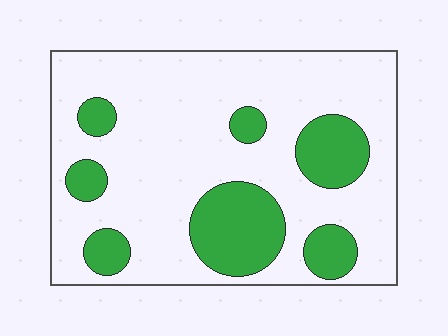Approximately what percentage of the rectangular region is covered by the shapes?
Approximately 25%.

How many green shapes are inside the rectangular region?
7.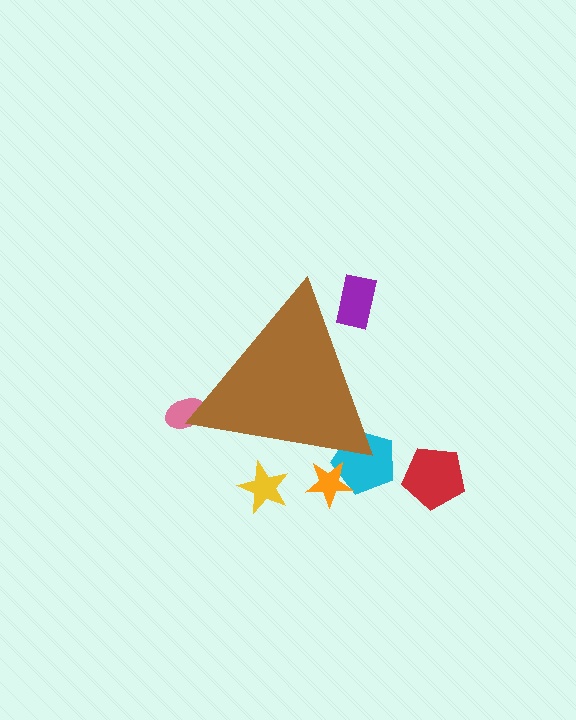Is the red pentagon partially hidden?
No, the red pentagon is fully visible.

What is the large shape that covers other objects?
A brown triangle.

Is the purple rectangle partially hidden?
Yes, the purple rectangle is partially hidden behind the brown triangle.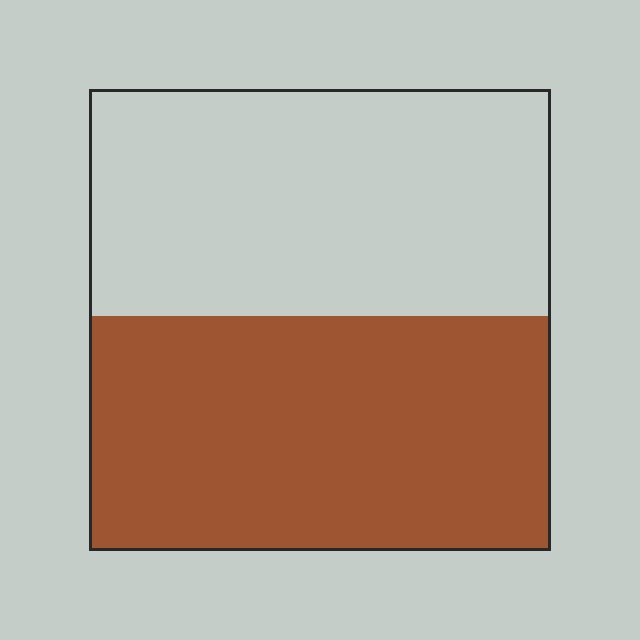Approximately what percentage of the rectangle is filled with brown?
Approximately 50%.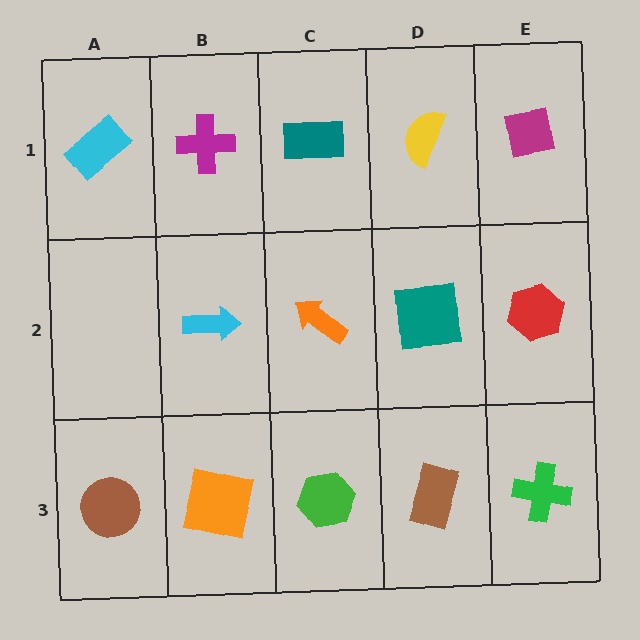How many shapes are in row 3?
5 shapes.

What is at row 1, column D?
A yellow semicircle.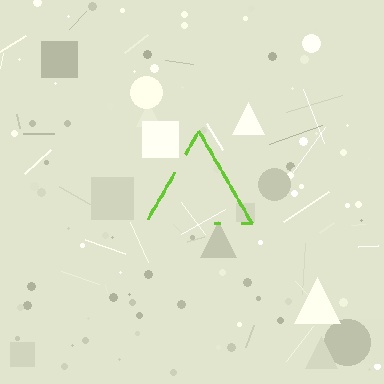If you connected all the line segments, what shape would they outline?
They would outline a triangle.